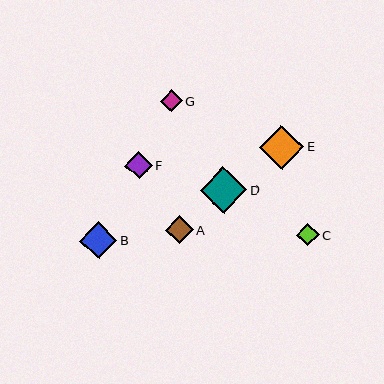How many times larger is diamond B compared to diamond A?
Diamond B is approximately 1.3 times the size of diamond A.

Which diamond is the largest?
Diamond D is the largest with a size of approximately 47 pixels.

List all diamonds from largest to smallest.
From largest to smallest: D, E, B, A, F, C, G.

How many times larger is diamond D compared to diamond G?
Diamond D is approximately 2.1 times the size of diamond G.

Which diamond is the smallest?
Diamond G is the smallest with a size of approximately 22 pixels.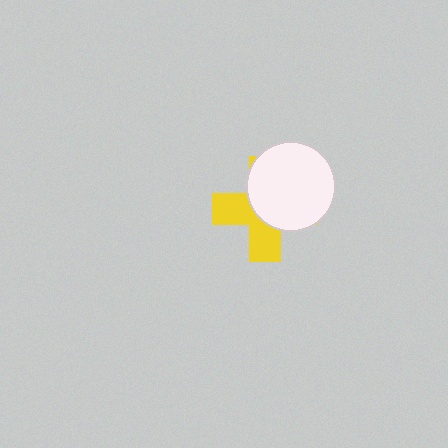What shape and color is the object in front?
The object in front is a white circle.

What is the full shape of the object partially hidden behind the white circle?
The partially hidden object is a yellow cross.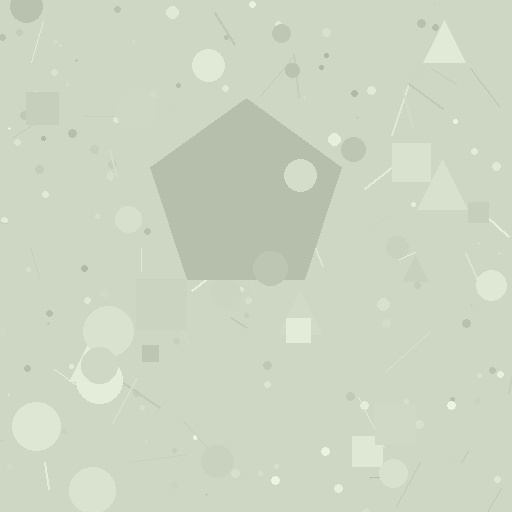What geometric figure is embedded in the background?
A pentagon is embedded in the background.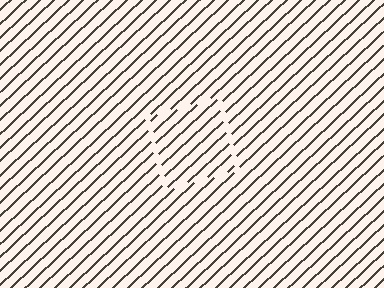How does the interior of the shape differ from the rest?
The interior of the shape contains the same grating, shifted by half a period — the contour is defined by the phase discontinuity where line-ends from the inner and outer gratings abut.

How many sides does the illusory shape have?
4 sides — the line-ends trace a square.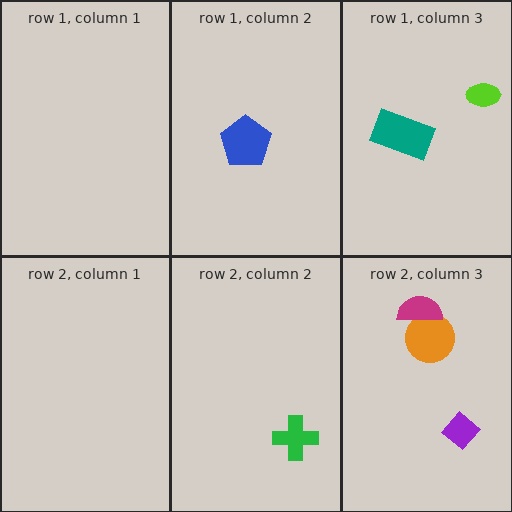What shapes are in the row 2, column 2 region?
The green cross.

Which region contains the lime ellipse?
The row 1, column 3 region.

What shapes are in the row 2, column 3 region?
The purple diamond, the orange circle, the magenta semicircle.